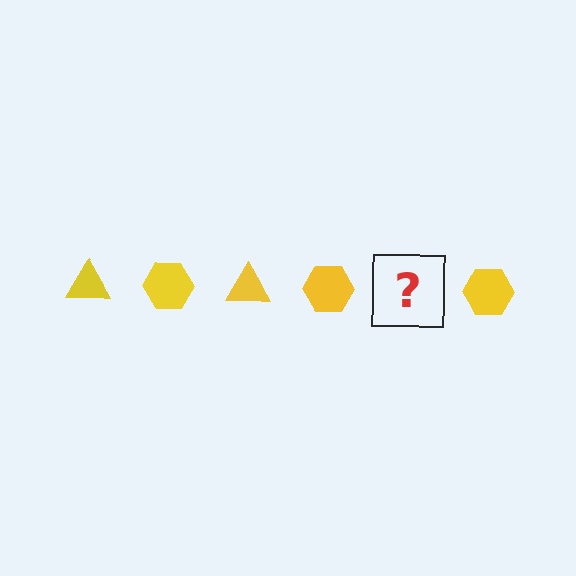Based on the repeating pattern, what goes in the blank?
The blank should be a yellow triangle.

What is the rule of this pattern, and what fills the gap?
The rule is that the pattern cycles through triangle, hexagon shapes in yellow. The gap should be filled with a yellow triangle.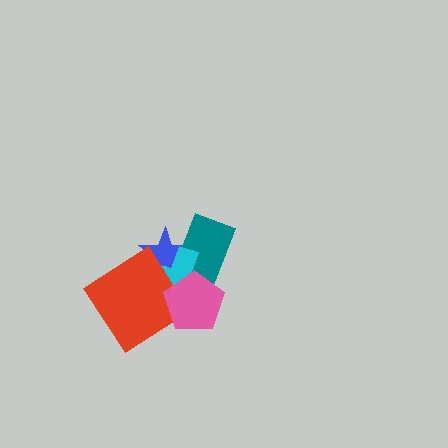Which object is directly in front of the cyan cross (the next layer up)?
The red diamond is directly in front of the cyan cross.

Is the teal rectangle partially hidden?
Yes, it is partially covered by another shape.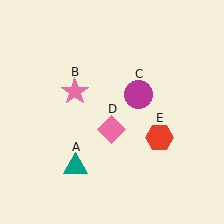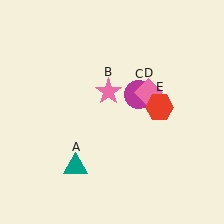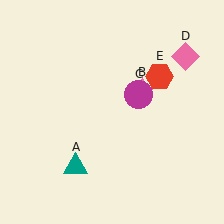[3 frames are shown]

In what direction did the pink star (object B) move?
The pink star (object B) moved right.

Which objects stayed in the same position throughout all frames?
Teal triangle (object A) and magenta circle (object C) remained stationary.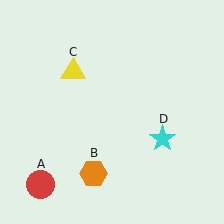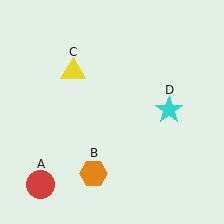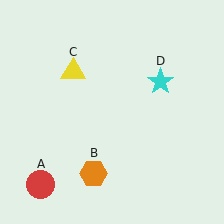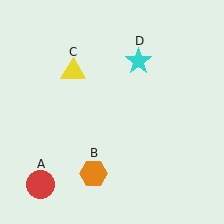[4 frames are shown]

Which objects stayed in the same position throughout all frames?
Red circle (object A) and orange hexagon (object B) and yellow triangle (object C) remained stationary.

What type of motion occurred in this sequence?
The cyan star (object D) rotated counterclockwise around the center of the scene.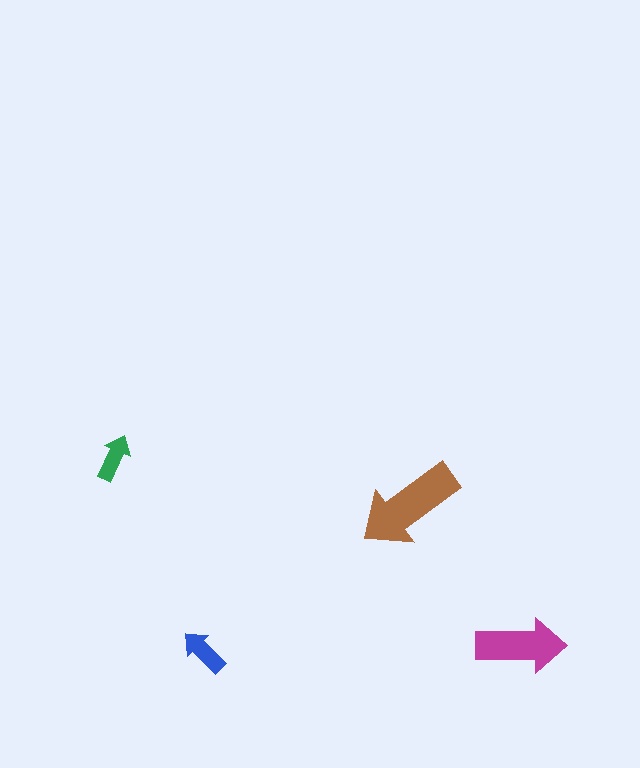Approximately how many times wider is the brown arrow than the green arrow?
About 2.5 times wider.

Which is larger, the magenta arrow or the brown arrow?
The brown one.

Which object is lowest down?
The blue arrow is bottommost.